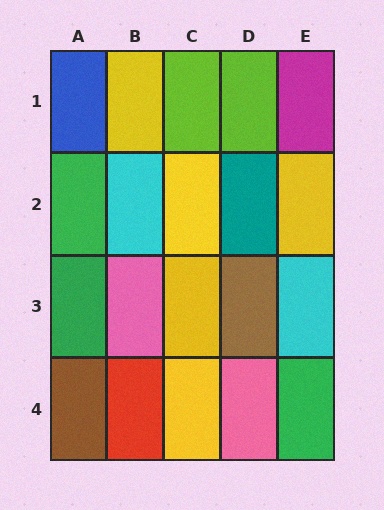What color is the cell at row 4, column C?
Yellow.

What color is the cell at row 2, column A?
Green.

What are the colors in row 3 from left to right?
Green, pink, yellow, brown, cyan.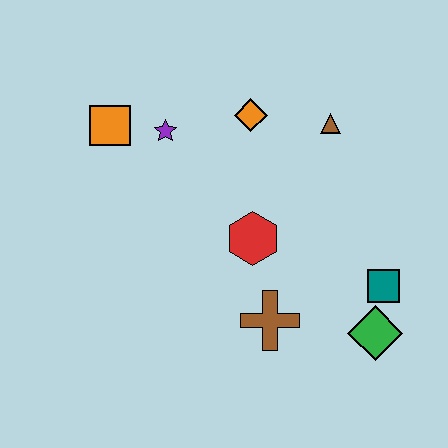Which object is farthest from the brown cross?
The orange square is farthest from the brown cross.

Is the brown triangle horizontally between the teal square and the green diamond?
No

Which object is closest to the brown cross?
The red hexagon is closest to the brown cross.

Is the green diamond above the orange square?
No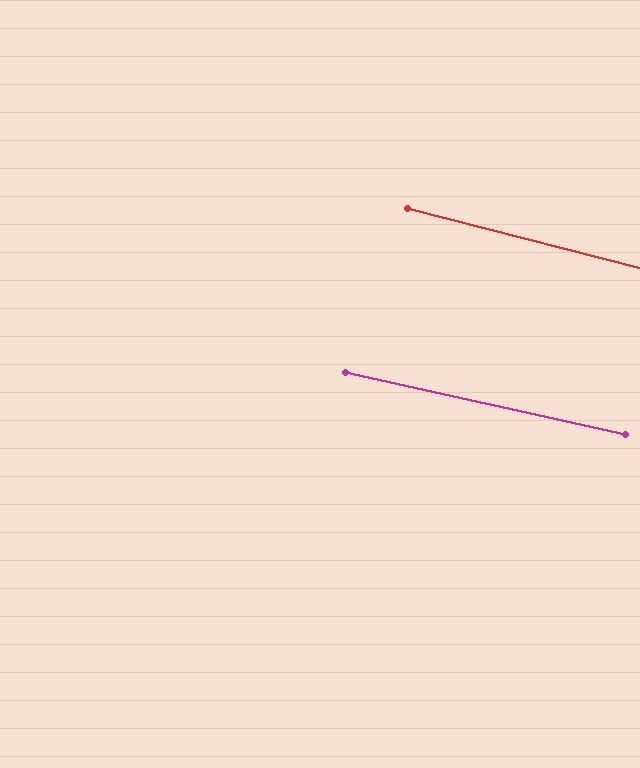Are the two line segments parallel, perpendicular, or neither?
Parallel — their directions differ by only 1.8°.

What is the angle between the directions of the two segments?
Approximately 2 degrees.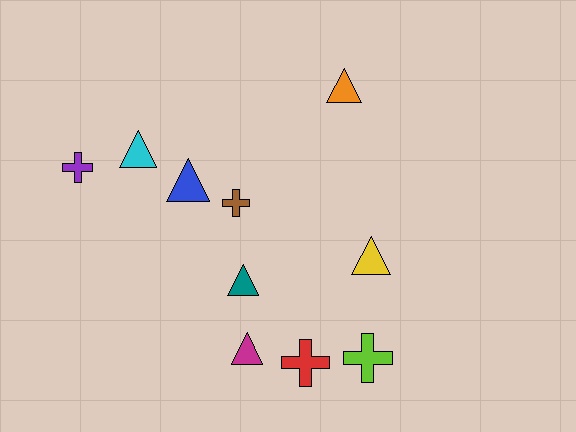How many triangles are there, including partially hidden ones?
There are 6 triangles.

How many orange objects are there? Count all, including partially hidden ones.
There is 1 orange object.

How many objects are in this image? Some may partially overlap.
There are 10 objects.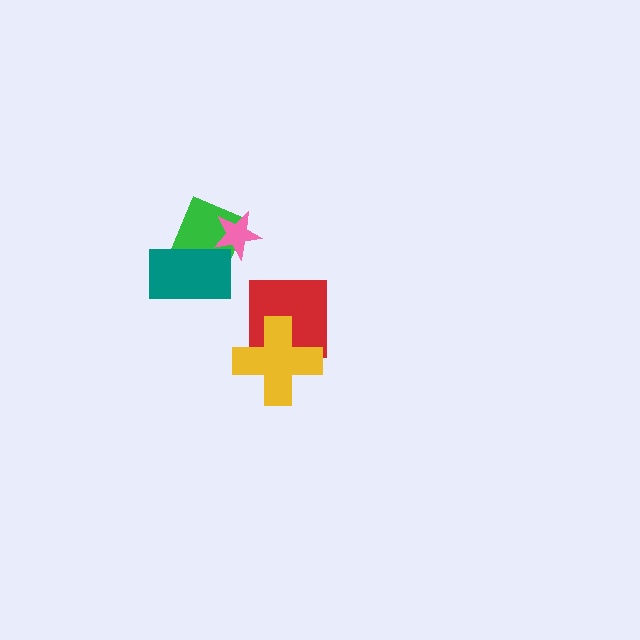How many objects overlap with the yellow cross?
1 object overlaps with the yellow cross.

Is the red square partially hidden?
Yes, it is partially covered by another shape.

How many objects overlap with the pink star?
1 object overlaps with the pink star.